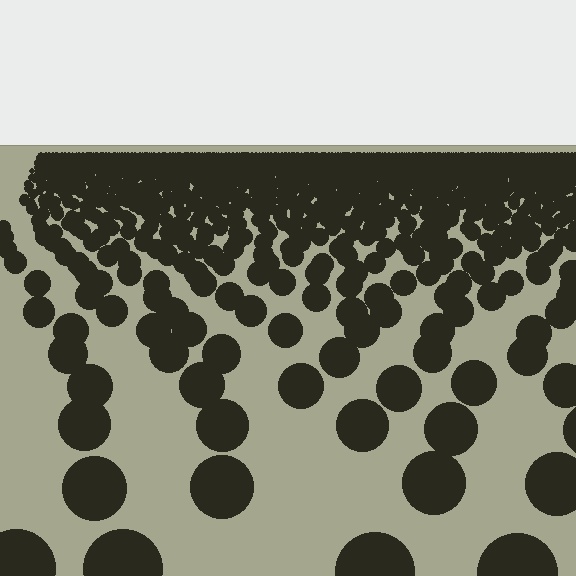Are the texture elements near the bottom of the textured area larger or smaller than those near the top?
Larger. Near the bottom, elements are closer to the viewer and appear at a bigger on-screen size.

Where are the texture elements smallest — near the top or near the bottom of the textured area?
Near the top.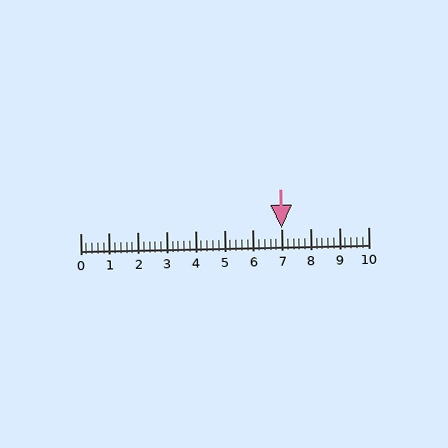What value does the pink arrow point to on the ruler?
The pink arrow points to approximately 7.0.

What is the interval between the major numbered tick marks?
The major tick marks are spaced 1 units apart.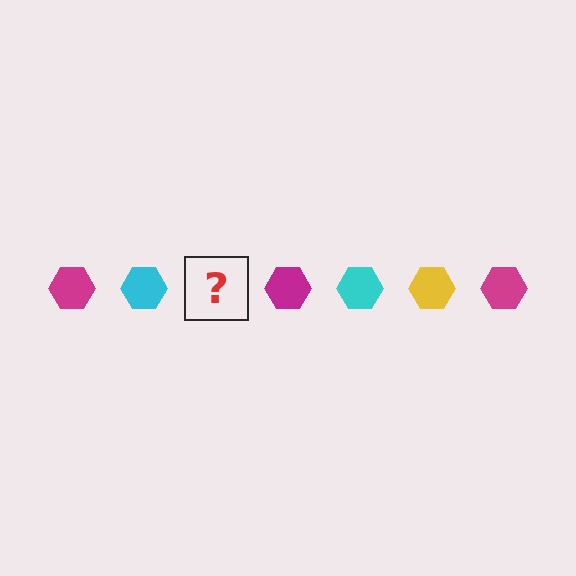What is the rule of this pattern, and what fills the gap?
The rule is that the pattern cycles through magenta, cyan, yellow hexagons. The gap should be filled with a yellow hexagon.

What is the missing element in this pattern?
The missing element is a yellow hexagon.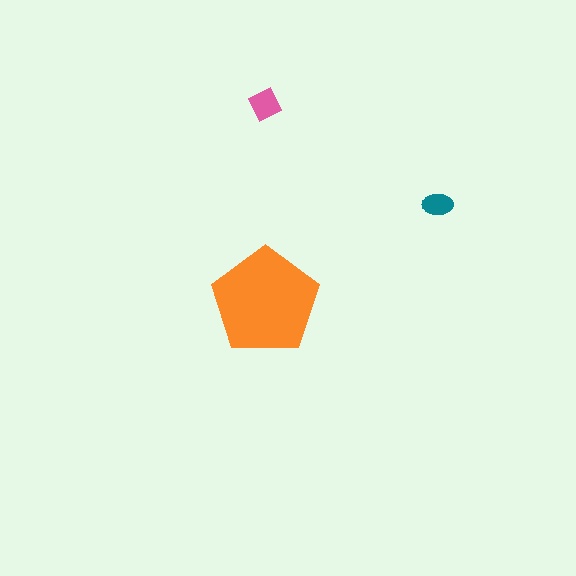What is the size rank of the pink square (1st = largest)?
2nd.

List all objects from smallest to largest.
The teal ellipse, the pink square, the orange pentagon.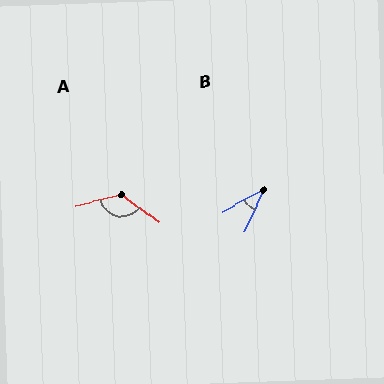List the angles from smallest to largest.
B (37°), A (129°).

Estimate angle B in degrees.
Approximately 37 degrees.